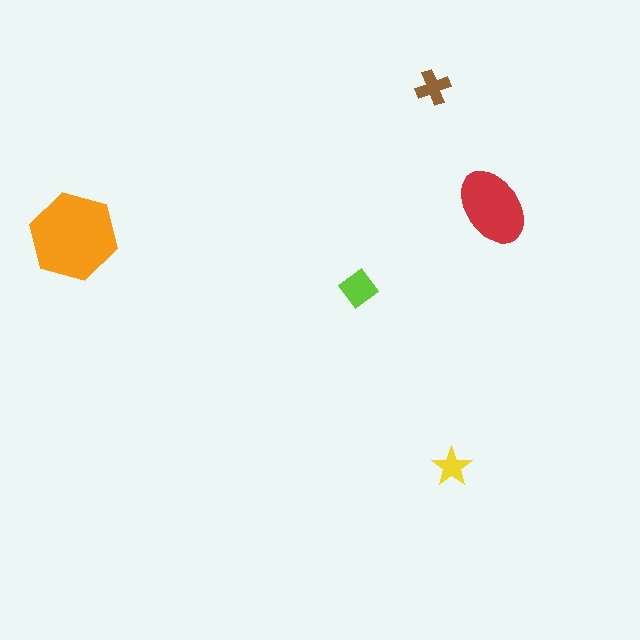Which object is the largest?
The orange hexagon.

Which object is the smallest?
The yellow star.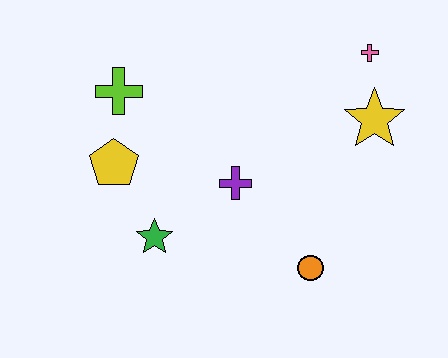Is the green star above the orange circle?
Yes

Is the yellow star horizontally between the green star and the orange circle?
No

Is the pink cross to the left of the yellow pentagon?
No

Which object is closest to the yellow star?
The pink cross is closest to the yellow star.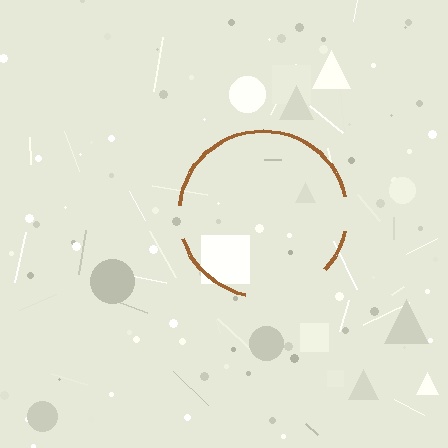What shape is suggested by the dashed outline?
The dashed outline suggests a circle.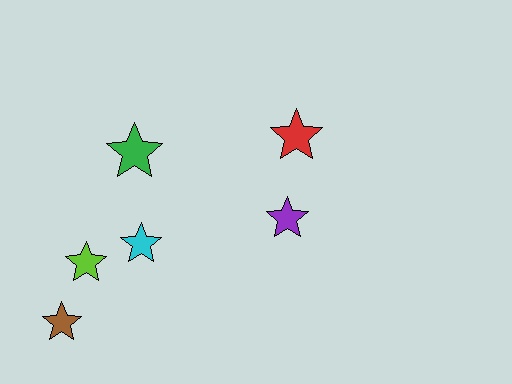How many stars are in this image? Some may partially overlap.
There are 6 stars.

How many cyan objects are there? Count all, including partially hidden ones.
There is 1 cyan object.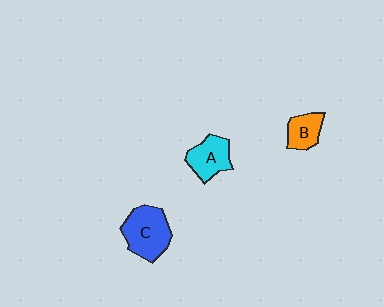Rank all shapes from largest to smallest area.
From largest to smallest: C (blue), A (cyan), B (orange).